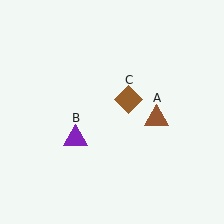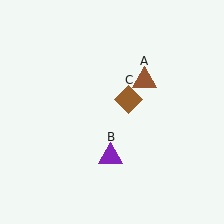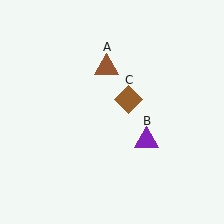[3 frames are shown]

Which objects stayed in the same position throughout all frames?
Brown diamond (object C) remained stationary.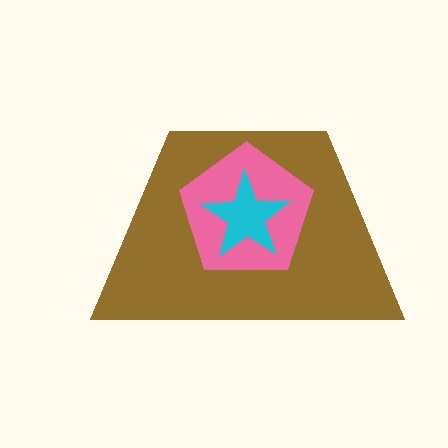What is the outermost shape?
The brown trapezoid.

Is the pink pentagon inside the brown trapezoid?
Yes.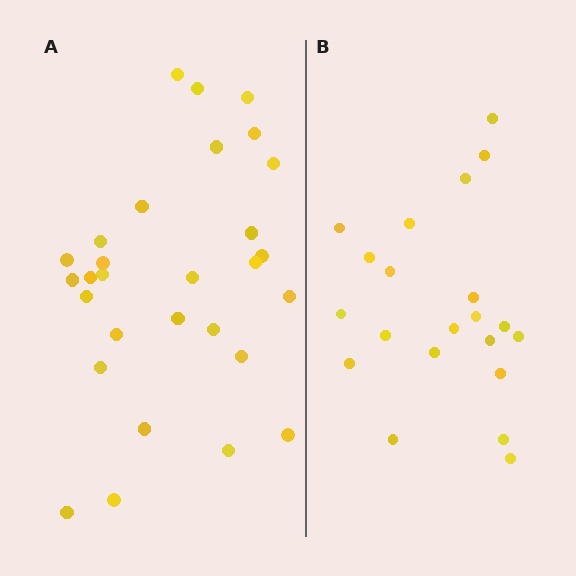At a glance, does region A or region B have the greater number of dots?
Region A (the left region) has more dots.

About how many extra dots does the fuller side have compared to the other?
Region A has roughly 8 or so more dots than region B.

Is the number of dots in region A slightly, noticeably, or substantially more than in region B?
Region A has noticeably more, but not dramatically so. The ratio is roughly 1.4 to 1.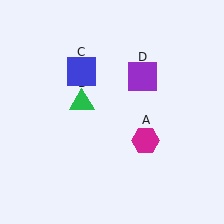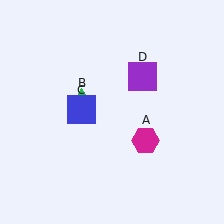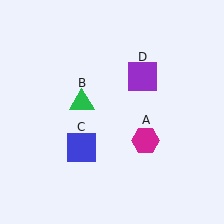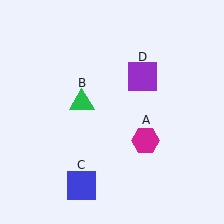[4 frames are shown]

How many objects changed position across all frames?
1 object changed position: blue square (object C).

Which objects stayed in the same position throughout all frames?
Magenta hexagon (object A) and green triangle (object B) and purple square (object D) remained stationary.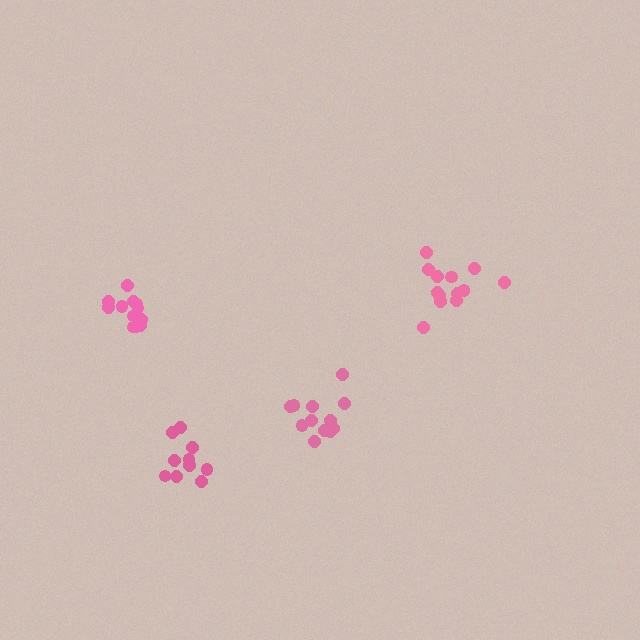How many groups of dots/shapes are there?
There are 4 groups.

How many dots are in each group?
Group 1: 12 dots, Group 2: 12 dots, Group 3: 13 dots, Group 4: 10 dots (47 total).